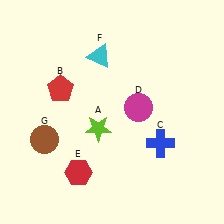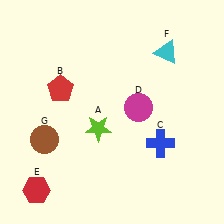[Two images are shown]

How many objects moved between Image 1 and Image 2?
2 objects moved between the two images.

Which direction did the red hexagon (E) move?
The red hexagon (E) moved left.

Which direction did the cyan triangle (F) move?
The cyan triangle (F) moved right.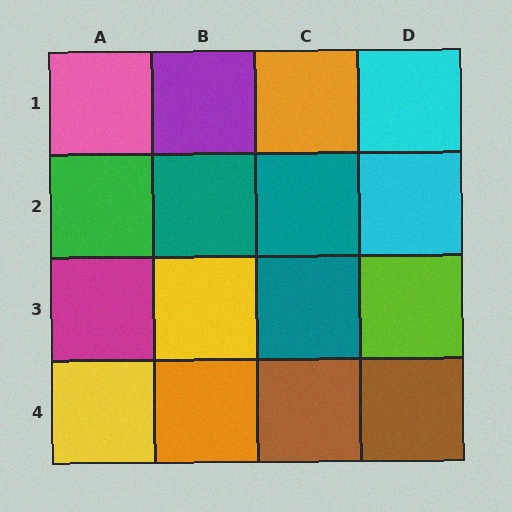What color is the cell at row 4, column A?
Yellow.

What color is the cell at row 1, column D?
Cyan.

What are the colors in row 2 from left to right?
Green, teal, teal, cyan.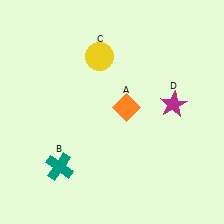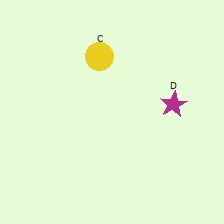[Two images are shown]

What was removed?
The orange diamond (A), the teal cross (B) were removed in Image 2.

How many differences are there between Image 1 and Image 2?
There are 2 differences between the two images.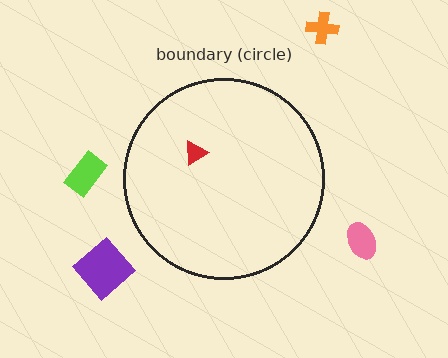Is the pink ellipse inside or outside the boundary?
Outside.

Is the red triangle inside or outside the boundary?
Inside.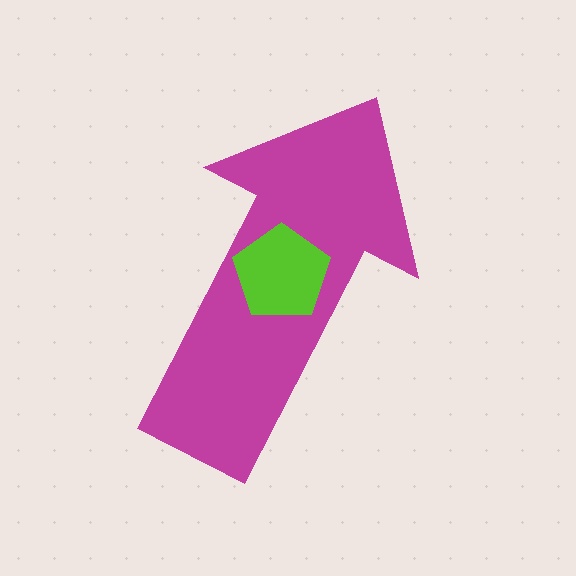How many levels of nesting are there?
2.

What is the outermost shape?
The magenta arrow.